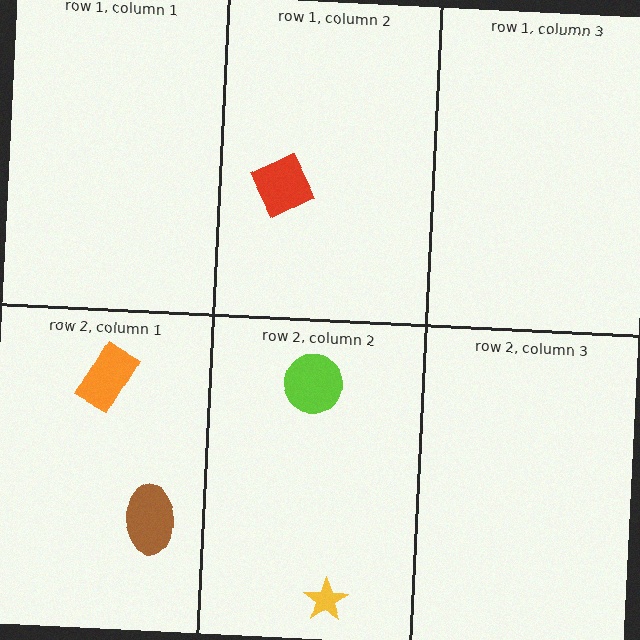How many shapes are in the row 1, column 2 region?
1.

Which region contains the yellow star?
The row 2, column 2 region.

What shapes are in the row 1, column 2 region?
The red square.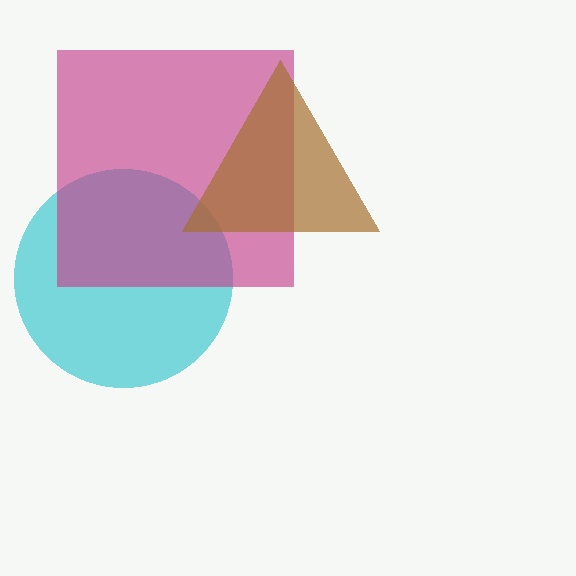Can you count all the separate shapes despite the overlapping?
Yes, there are 3 separate shapes.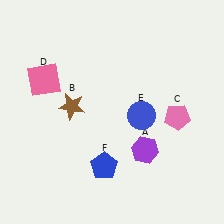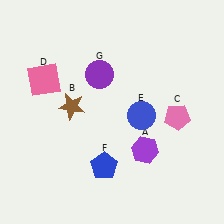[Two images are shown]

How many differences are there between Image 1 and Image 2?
There is 1 difference between the two images.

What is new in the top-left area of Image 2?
A purple circle (G) was added in the top-left area of Image 2.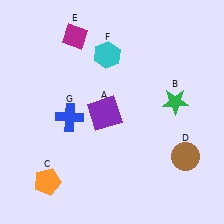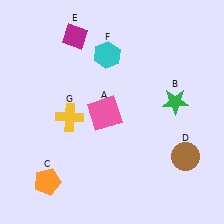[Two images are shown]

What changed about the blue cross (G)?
In Image 1, G is blue. In Image 2, it changed to yellow.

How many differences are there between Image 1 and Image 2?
There are 2 differences between the two images.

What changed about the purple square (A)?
In Image 1, A is purple. In Image 2, it changed to pink.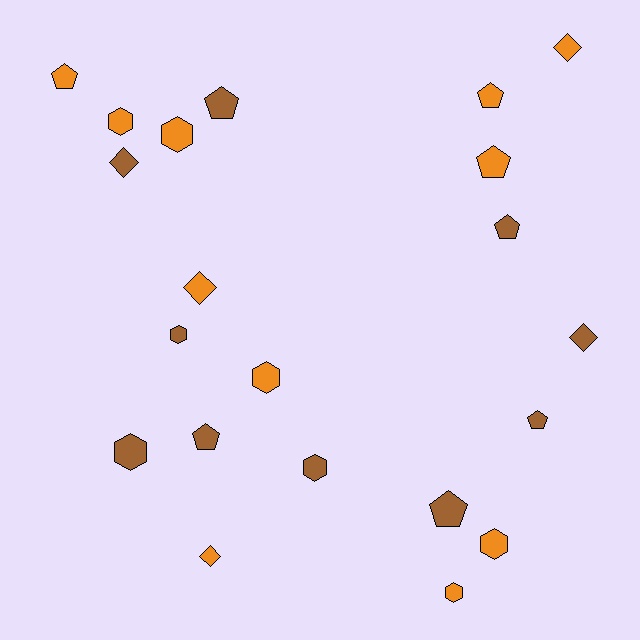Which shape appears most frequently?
Pentagon, with 8 objects.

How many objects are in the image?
There are 21 objects.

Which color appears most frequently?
Orange, with 11 objects.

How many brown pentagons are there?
There are 5 brown pentagons.